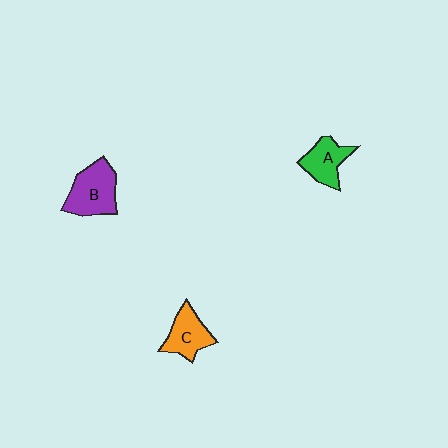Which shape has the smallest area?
Shape A (green).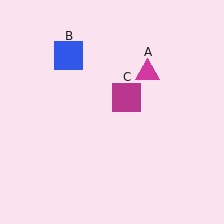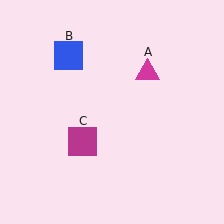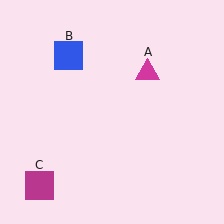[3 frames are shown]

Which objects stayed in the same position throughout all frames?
Magenta triangle (object A) and blue square (object B) remained stationary.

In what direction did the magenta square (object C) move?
The magenta square (object C) moved down and to the left.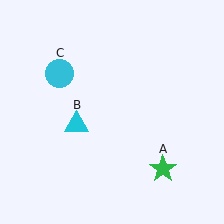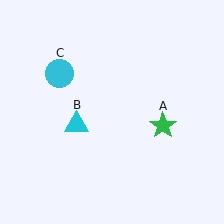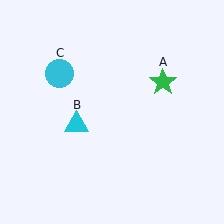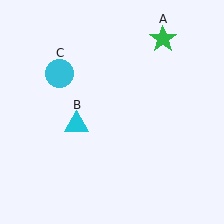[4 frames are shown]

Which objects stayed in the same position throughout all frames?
Cyan triangle (object B) and cyan circle (object C) remained stationary.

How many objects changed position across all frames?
1 object changed position: green star (object A).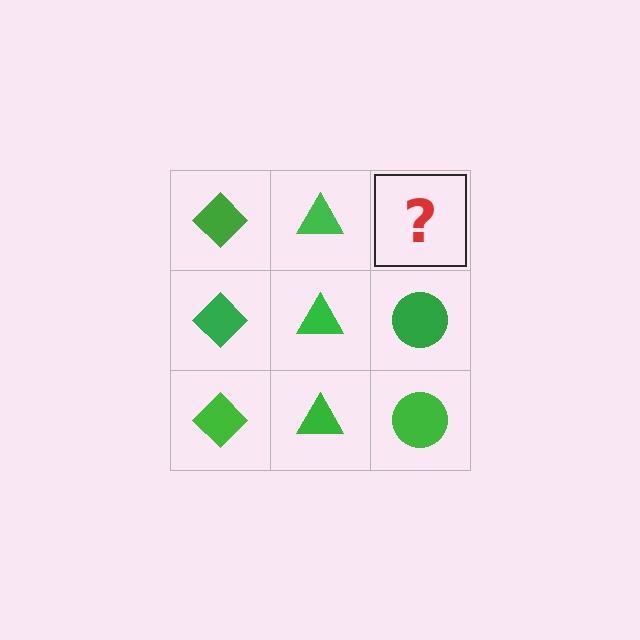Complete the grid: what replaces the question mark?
The question mark should be replaced with a green circle.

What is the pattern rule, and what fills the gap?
The rule is that each column has a consistent shape. The gap should be filled with a green circle.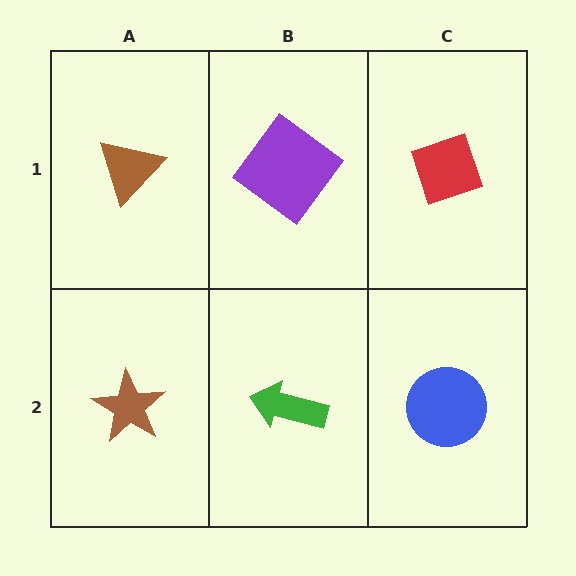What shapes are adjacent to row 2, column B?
A purple diamond (row 1, column B), a brown star (row 2, column A), a blue circle (row 2, column C).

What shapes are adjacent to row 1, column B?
A green arrow (row 2, column B), a brown triangle (row 1, column A), a red diamond (row 1, column C).